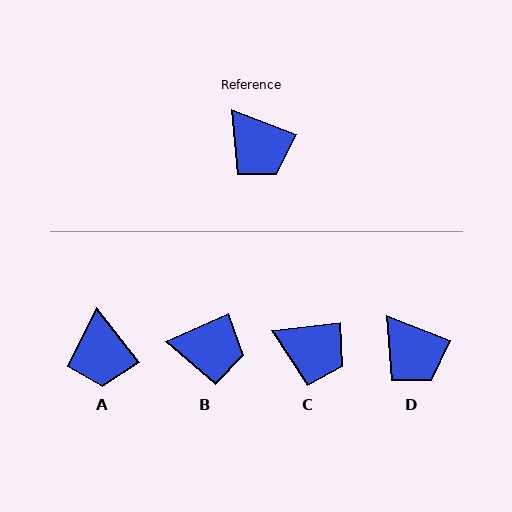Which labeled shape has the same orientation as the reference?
D.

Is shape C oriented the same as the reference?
No, it is off by about 29 degrees.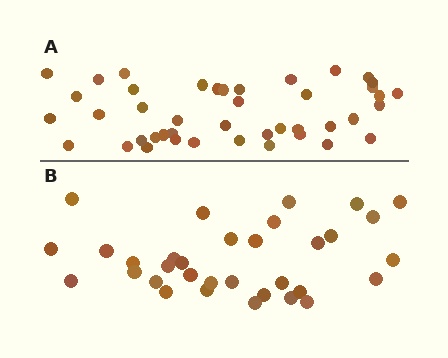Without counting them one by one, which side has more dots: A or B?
Region A (the top region) has more dots.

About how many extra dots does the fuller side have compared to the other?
Region A has roughly 10 or so more dots than region B.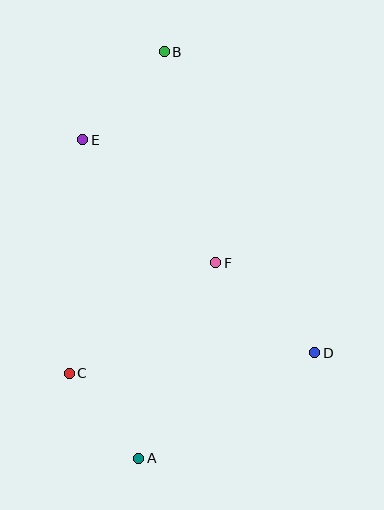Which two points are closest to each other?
Points A and C are closest to each other.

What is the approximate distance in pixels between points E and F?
The distance between E and F is approximately 181 pixels.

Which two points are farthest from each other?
Points A and B are farthest from each other.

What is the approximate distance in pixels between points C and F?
The distance between C and F is approximately 184 pixels.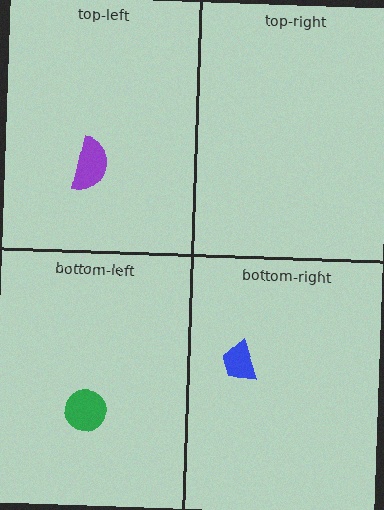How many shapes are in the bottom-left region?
1.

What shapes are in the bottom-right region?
The blue trapezoid.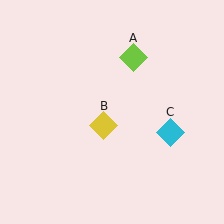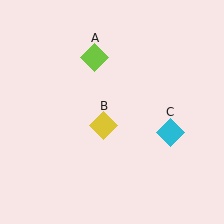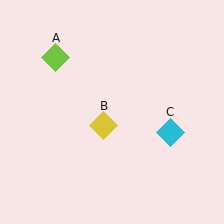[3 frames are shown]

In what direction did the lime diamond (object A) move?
The lime diamond (object A) moved left.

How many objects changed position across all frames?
1 object changed position: lime diamond (object A).